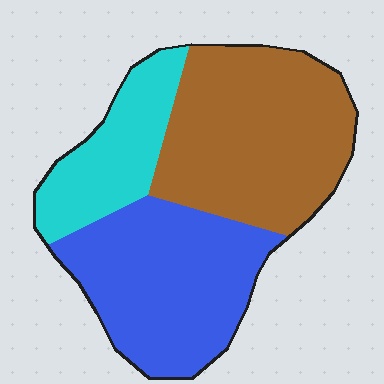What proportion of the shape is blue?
Blue takes up between a quarter and a half of the shape.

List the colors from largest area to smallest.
From largest to smallest: brown, blue, cyan.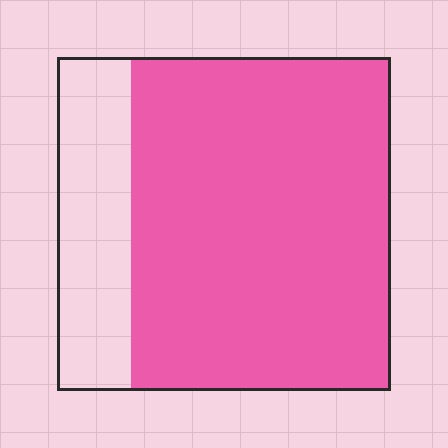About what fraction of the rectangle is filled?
About four fifths (4/5).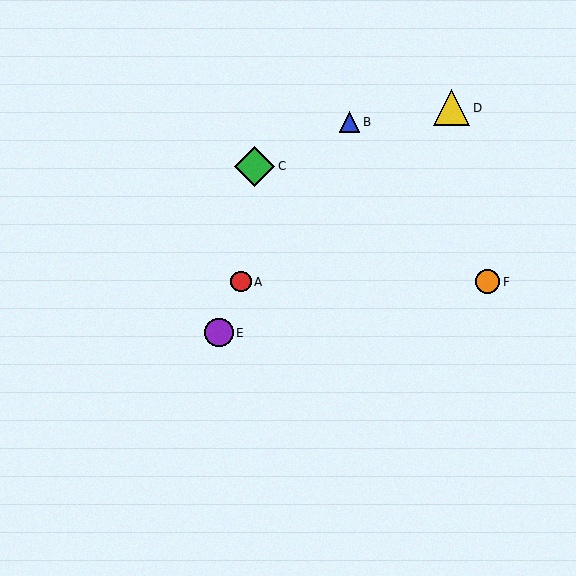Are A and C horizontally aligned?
No, A is at y≈282 and C is at y≈166.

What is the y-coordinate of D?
Object D is at y≈107.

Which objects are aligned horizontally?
Objects A, F are aligned horizontally.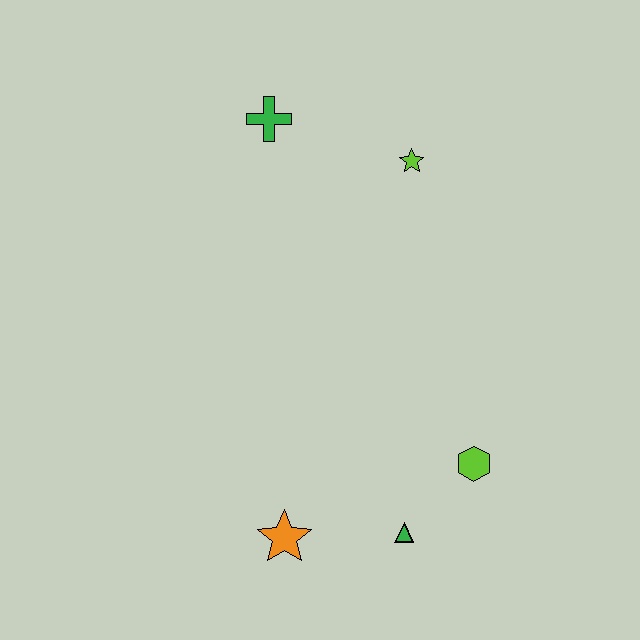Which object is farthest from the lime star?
The orange star is farthest from the lime star.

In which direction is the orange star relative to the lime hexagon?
The orange star is to the left of the lime hexagon.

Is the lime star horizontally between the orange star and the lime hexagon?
Yes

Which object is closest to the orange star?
The green triangle is closest to the orange star.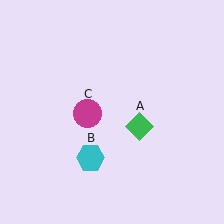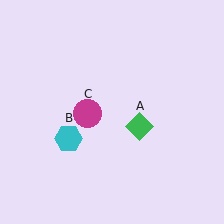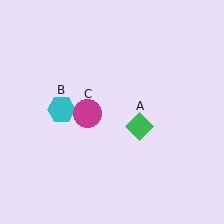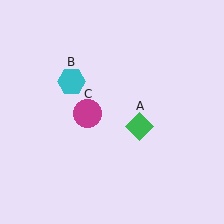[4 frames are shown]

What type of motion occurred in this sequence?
The cyan hexagon (object B) rotated clockwise around the center of the scene.